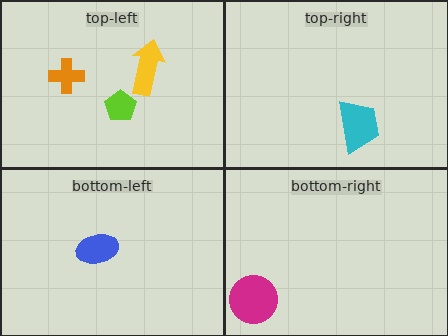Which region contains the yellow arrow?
The top-left region.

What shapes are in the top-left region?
The lime pentagon, the orange cross, the yellow arrow.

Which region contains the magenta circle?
The bottom-right region.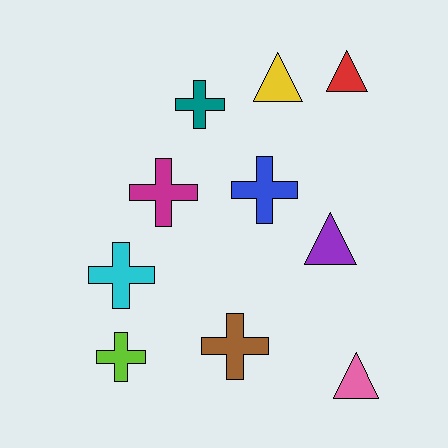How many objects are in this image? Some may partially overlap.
There are 10 objects.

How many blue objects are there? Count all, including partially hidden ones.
There is 1 blue object.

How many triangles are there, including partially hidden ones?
There are 4 triangles.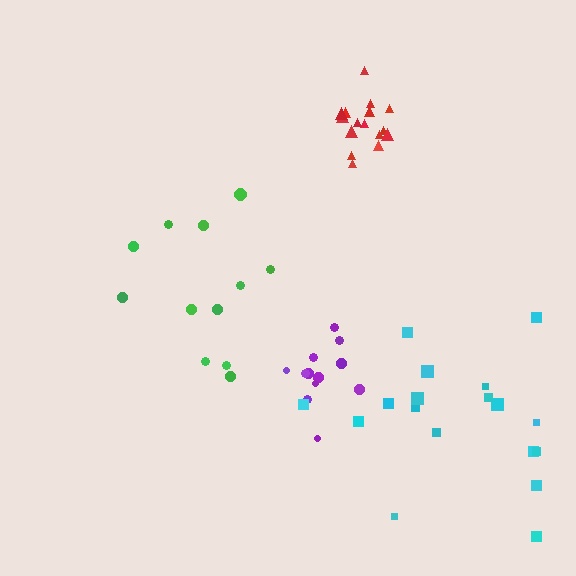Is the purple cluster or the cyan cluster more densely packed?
Purple.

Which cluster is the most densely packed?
Red.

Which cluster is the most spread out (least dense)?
Green.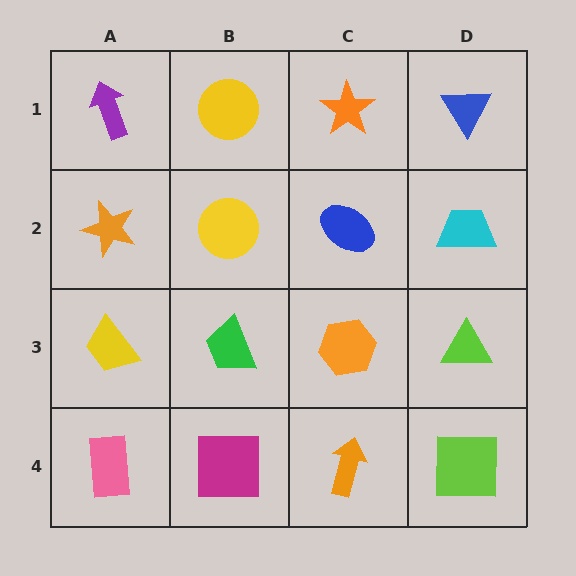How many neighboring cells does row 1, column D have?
2.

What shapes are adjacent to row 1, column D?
A cyan trapezoid (row 2, column D), an orange star (row 1, column C).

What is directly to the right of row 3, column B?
An orange hexagon.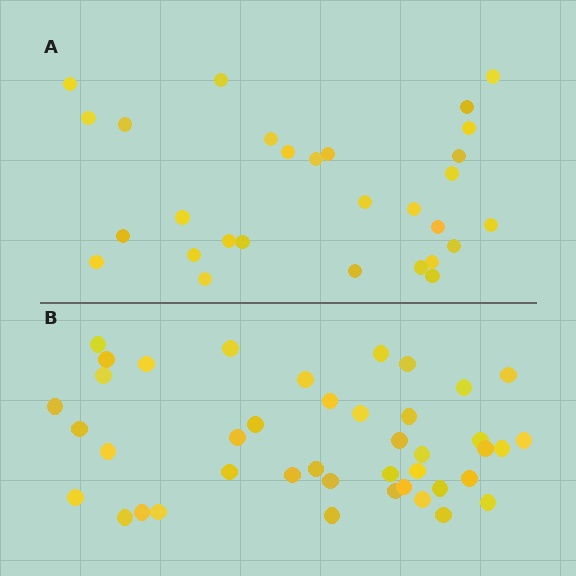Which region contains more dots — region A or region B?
Region B (the bottom region) has more dots.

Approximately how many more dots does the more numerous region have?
Region B has approximately 15 more dots than region A.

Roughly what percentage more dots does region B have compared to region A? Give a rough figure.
About 45% more.